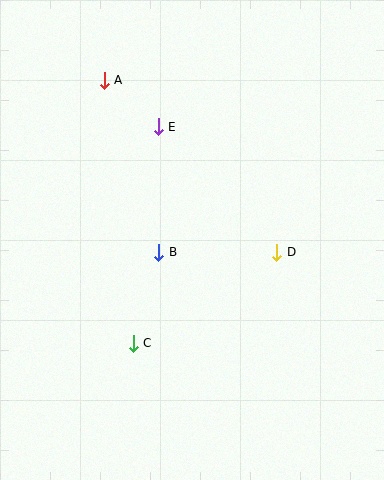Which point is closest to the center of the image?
Point B at (159, 252) is closest to the center.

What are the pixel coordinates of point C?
Point C is at (133, 343).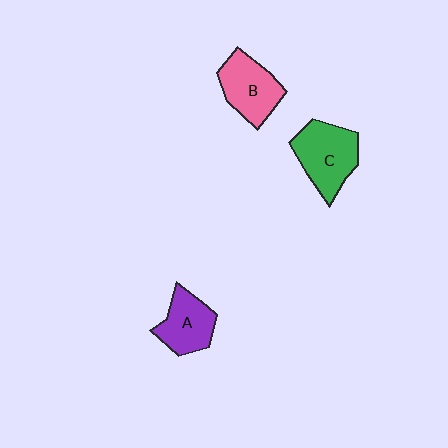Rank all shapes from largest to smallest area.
From largest to smallest: C (green), B (pink), A (purple).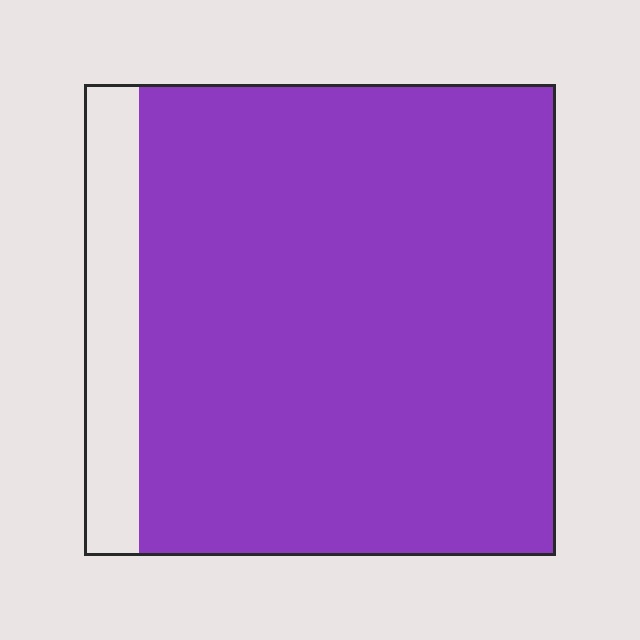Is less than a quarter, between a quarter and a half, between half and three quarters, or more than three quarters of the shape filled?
More than three quarters.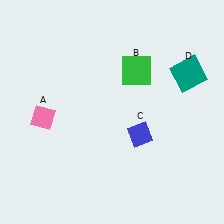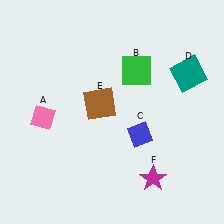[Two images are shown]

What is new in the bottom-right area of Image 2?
A magenta star (F) was added in the bottom-right area of Image 2.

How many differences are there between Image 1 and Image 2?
There are 2 differences between the two images.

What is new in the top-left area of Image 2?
A brown square (E) was added in the top-left area of Image 2.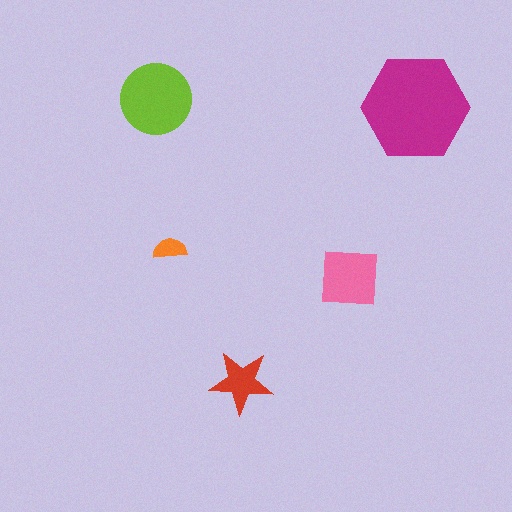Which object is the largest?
The magenta hexagon.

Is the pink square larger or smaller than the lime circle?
Smaller.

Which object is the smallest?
The orange semicircle.